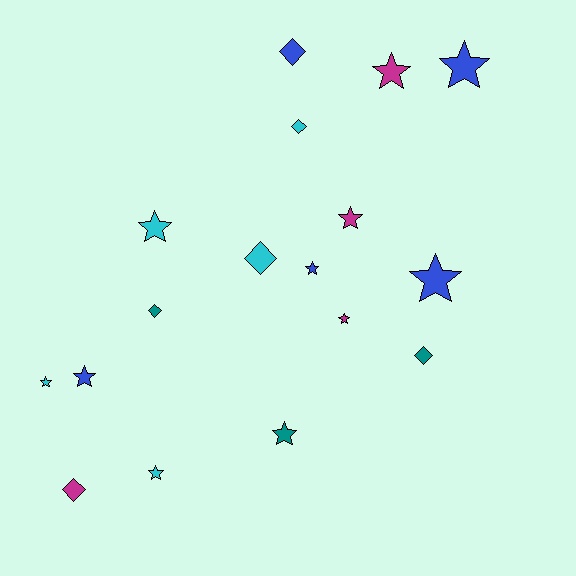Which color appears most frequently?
Blue, with 5 objects.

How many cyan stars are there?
There are 3 cyan stars.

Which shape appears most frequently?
Star, with 11 objects.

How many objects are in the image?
There are 17 objects.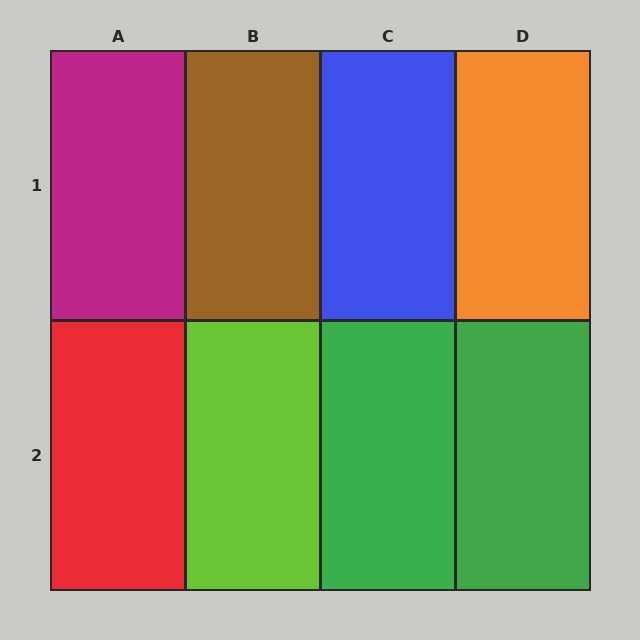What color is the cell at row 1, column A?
Magenta.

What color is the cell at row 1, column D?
Orange.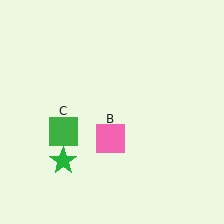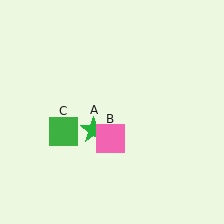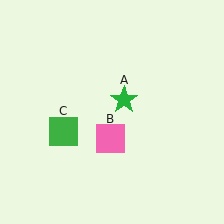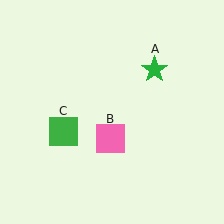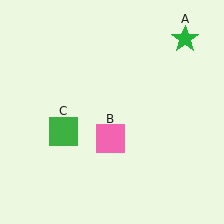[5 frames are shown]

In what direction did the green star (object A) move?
The green star (object A) moved up and to the right.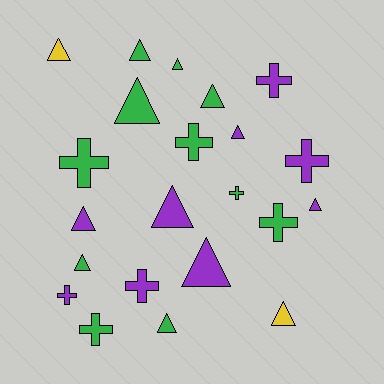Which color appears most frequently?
Green, with 11 objects.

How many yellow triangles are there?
There are 2 yellow triangles.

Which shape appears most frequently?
Triangle, with 13 objects.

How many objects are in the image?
There are 22 objects.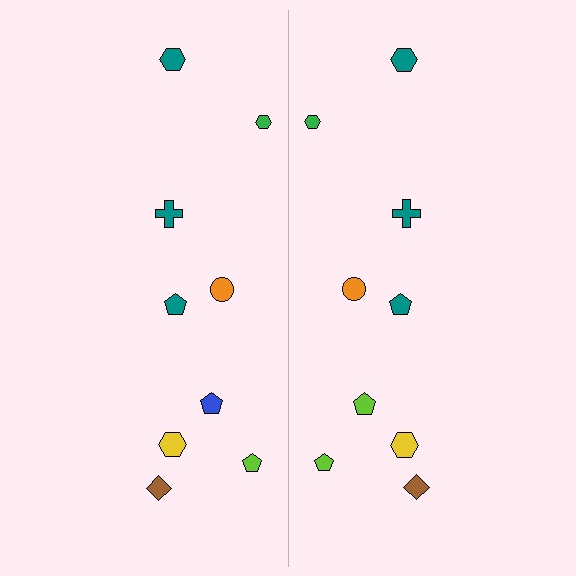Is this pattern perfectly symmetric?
No, the pattern is not perfectly symmetric. The lime pentagon on the right side breaks the symmetry — its mirror counterpart is blue.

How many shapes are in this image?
There are 18 shapes in this image.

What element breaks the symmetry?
The lime pentagon on the right side breaks the symmetry — its mirror counterpart is blue.